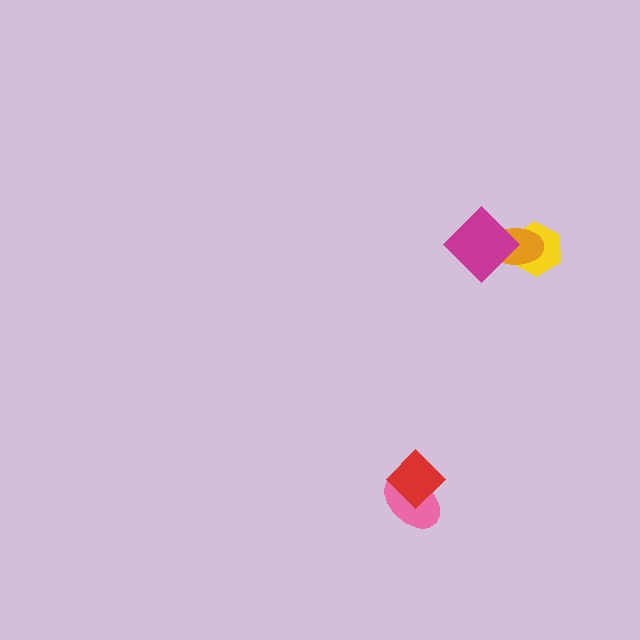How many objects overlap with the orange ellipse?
2 objects overlap with the orange ellipse.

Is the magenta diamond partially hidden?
No, no other shape covers it.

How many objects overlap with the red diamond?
1 object overlaps with the red diamond.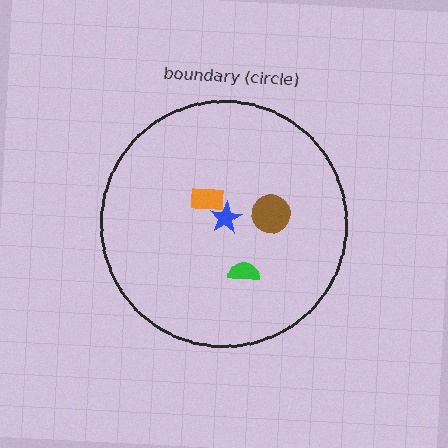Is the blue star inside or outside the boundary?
Inside.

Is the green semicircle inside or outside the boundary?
Inside.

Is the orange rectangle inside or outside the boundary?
Inside.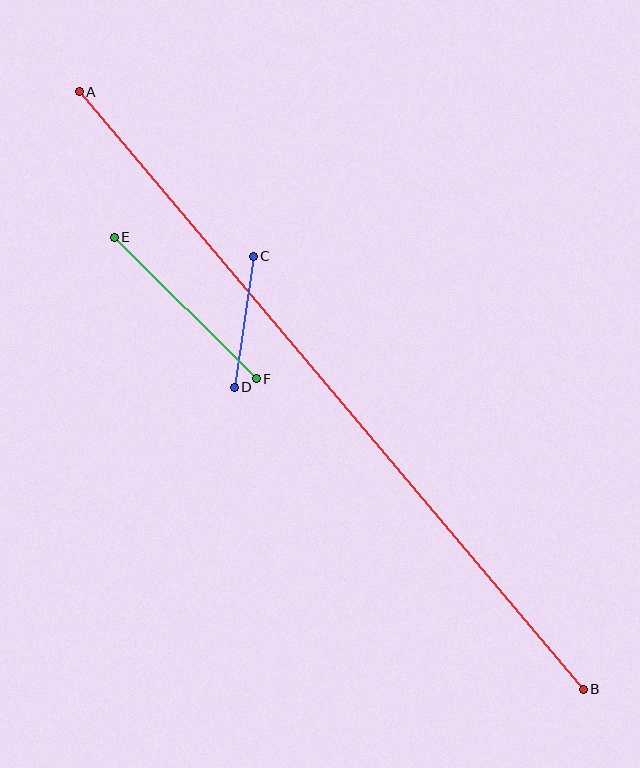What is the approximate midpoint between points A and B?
The midpoint is at approximately (331, 391) pixels.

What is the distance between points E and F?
The distance is approximately 200 pixels.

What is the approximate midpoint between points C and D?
The midpoint is at approximately (244, 322) pixels.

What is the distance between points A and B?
The distance is approximately 782 pixels.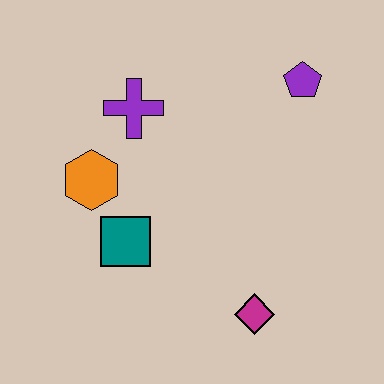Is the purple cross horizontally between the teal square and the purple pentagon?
Yes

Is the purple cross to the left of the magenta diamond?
Yes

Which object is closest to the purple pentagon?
The purple cross is closest to the purple pentagon.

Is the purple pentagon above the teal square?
Yes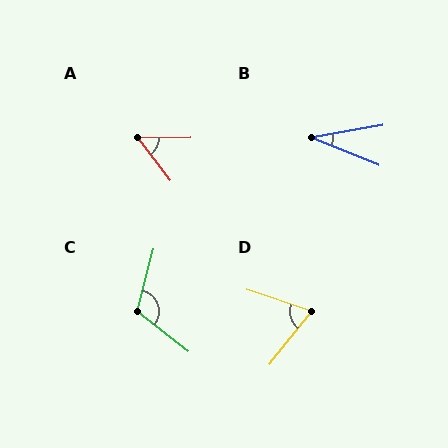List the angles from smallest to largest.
B (32°), A (54°), D (70°), C (113°).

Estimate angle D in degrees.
Approximately 70 degrees.